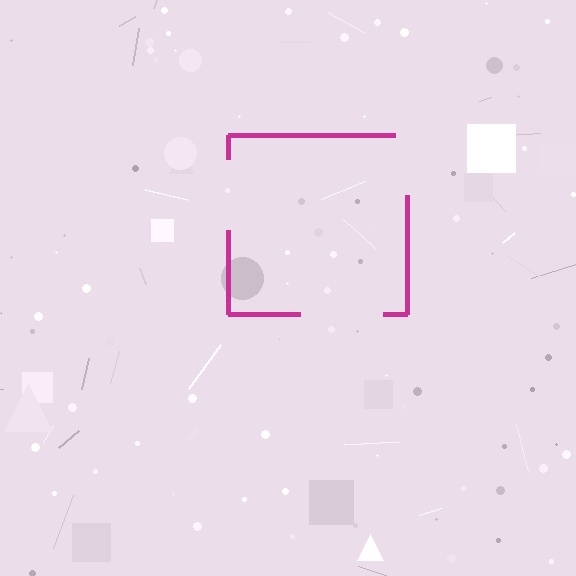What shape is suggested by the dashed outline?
The dashed outline suggests a square.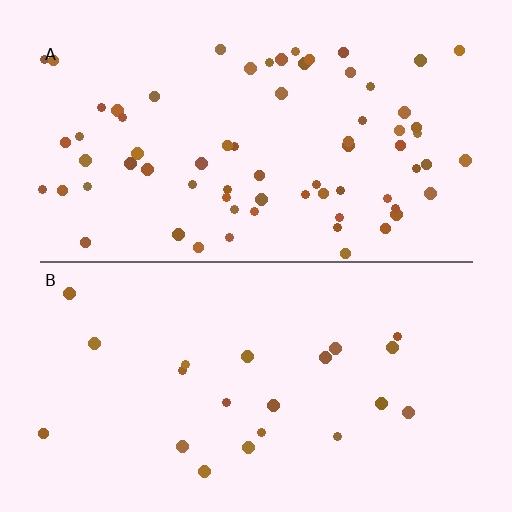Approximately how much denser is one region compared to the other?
Approximately 3.2× — region A over region B.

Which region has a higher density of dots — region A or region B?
A (the top).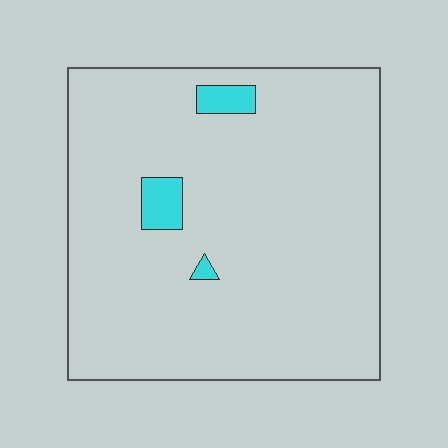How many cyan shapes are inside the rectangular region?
3.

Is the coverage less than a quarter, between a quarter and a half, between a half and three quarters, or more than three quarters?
Less than a quarter.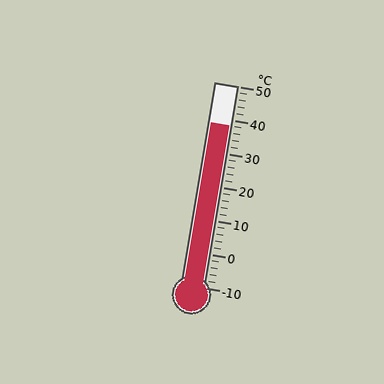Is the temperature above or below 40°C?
The temperature is below 40°C.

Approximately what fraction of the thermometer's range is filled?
The thermometer is filled to approximately 80% of its range.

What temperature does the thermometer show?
The thermometer shows approximately 38°C.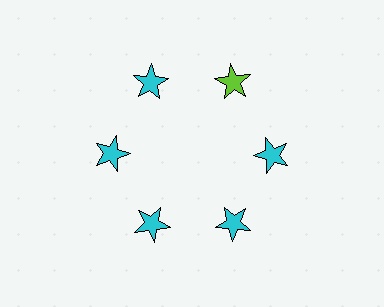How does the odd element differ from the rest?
It has a different color: lime instead of cyan.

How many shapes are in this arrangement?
There are 6 shapes arranged in a ring pattern.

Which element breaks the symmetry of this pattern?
The lime star at roughly the 1 o'clock position breaks the symmetry. All other shapes are cyan stars.